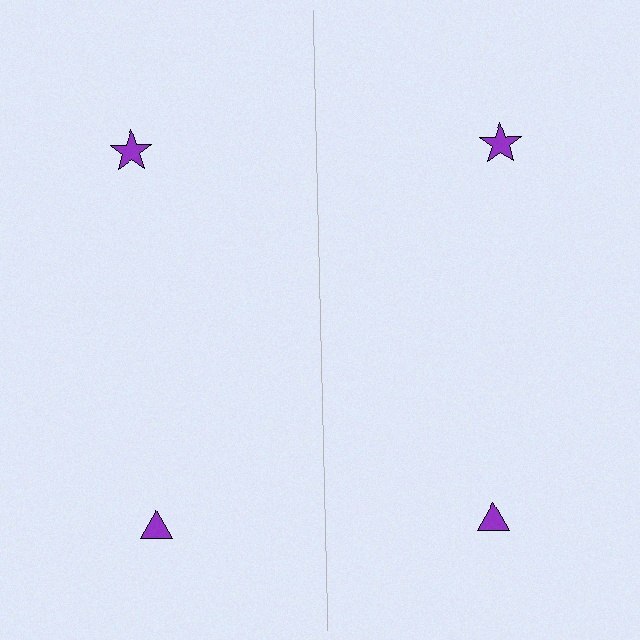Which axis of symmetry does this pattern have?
The pattern has a vertical axis of symmetry running through the center of the image.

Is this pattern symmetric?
Yes, this pattern has bilateral (reflection) symmetry.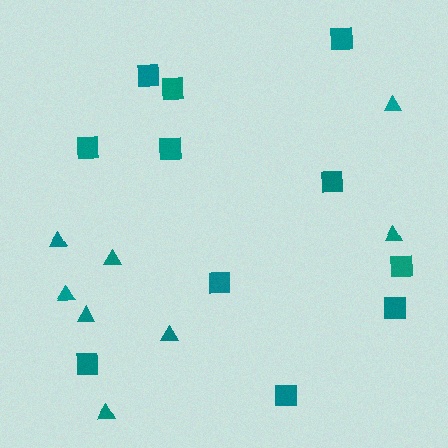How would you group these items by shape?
There are 2 groups: one group of triangles (8) and one group of squares (11).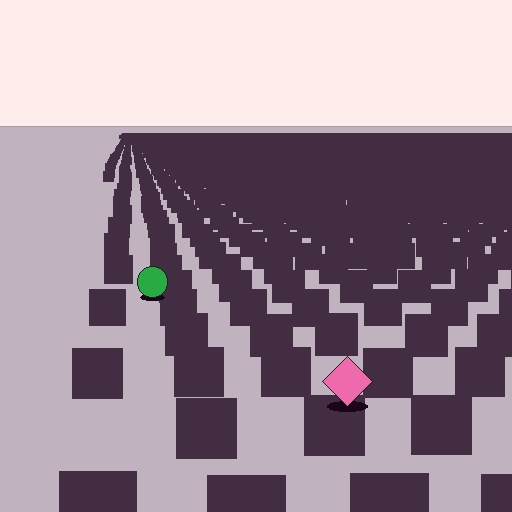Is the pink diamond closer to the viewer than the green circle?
Yes. The pink diamond is closer — you can tell from the texture gradient: the ground texture is coarser near it.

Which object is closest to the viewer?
The pink diamond is closest. The texture marks near it are larger and more spread out.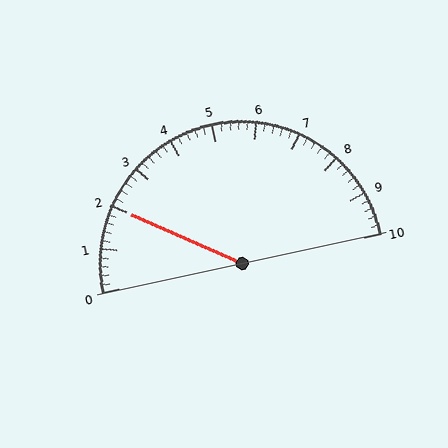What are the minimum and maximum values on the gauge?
The gauge ranges from 0 to 10.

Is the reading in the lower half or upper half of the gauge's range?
The reading is in the lower half of the range (0 to 10).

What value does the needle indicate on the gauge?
The needle indicates approximately 2.0.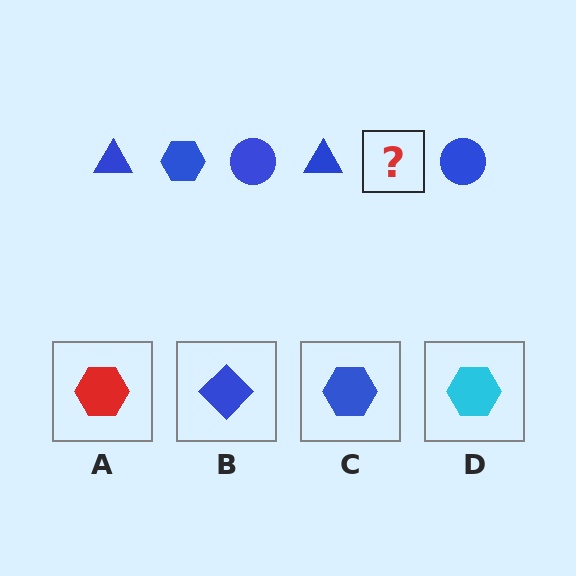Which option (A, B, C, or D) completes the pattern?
C.